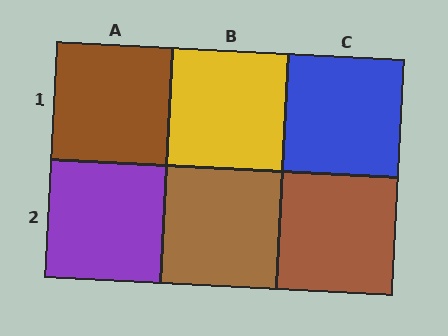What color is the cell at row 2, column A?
Purple.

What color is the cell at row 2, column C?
Brown.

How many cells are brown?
3 cells are brown.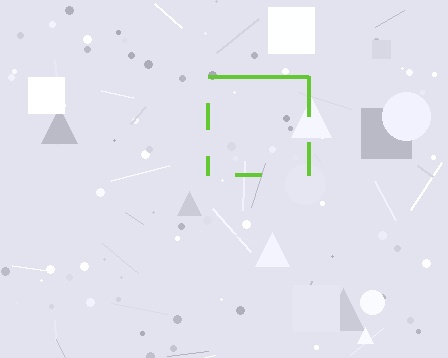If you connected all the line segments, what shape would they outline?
They would outline a square.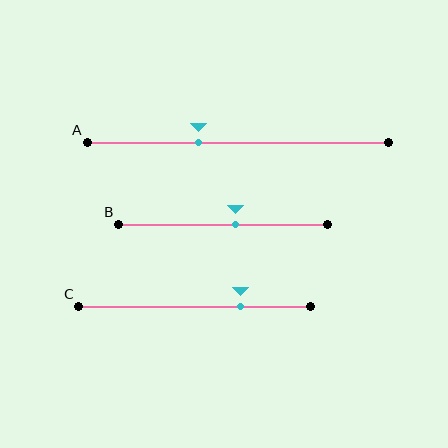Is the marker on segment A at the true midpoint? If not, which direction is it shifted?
No, the marker on segment A is shifted to the left by about 13% of the segment length.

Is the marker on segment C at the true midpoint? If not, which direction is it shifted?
No, the marker on segment C is shifted to the right by about 20% of the segment length.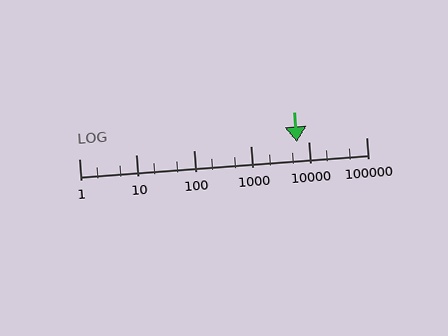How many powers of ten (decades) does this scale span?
The scale spans 5 decades, from 1 to 100000.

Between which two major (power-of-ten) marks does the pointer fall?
The pointer is between 1000 and 10000.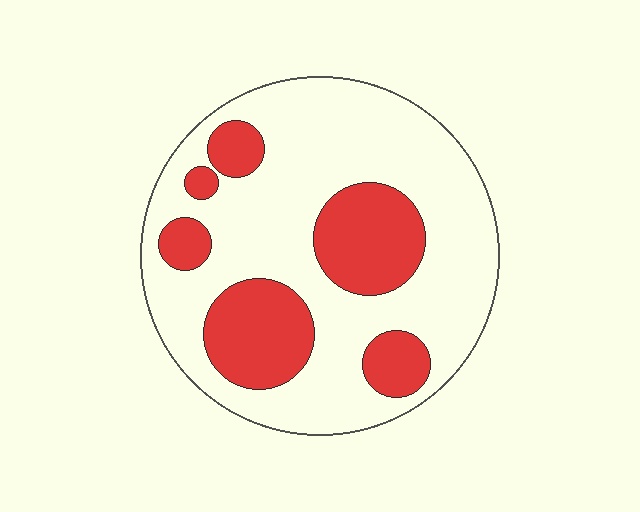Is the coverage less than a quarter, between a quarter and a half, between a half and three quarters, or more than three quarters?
Between a quarter and a half.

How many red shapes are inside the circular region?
6.